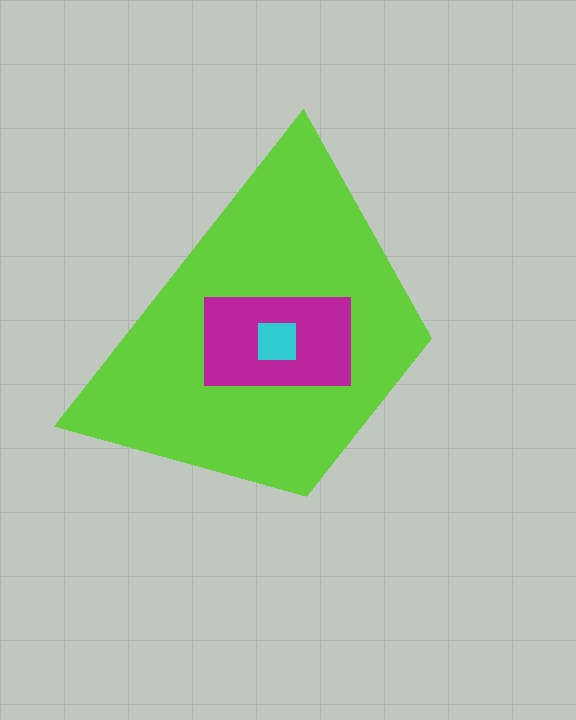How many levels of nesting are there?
3.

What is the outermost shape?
The lime trapezoid.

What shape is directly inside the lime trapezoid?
The magenta rectangle.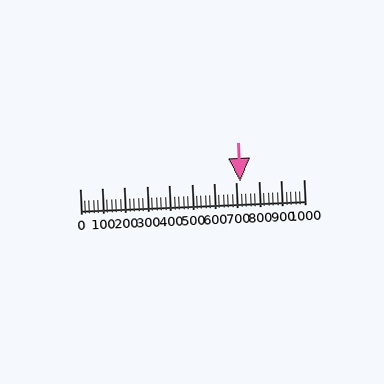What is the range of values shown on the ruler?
The ruler shows values from 0 to 1000.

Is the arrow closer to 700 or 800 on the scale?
The arrow is closer to 700.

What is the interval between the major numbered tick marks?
The major tick marks are spaced 100 units apart.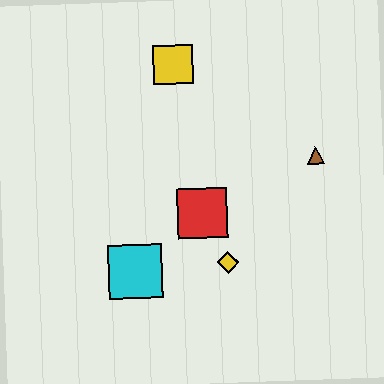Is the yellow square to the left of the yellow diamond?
Yes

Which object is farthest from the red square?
The yellow square is farthest from the red square.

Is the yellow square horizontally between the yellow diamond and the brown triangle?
No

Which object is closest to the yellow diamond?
The red square is closest to the yellow diamond.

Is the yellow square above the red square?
Yes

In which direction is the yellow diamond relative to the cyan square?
The yellow diamond is to the right of the cyan square.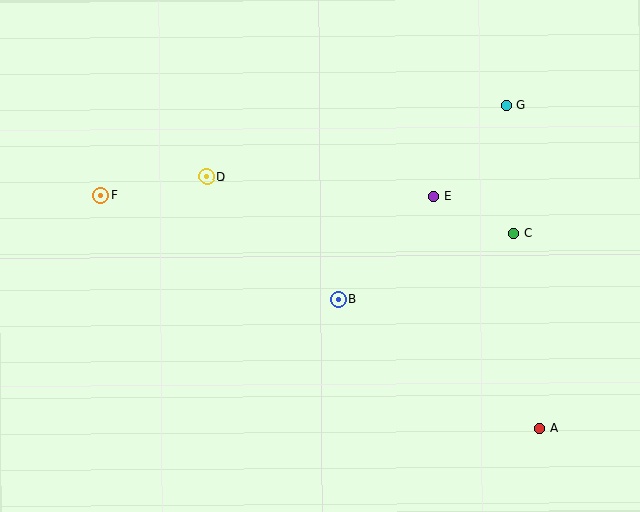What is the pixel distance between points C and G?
The distance between C and G is 128 pixels.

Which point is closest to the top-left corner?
Point F is closest to the top-left corner.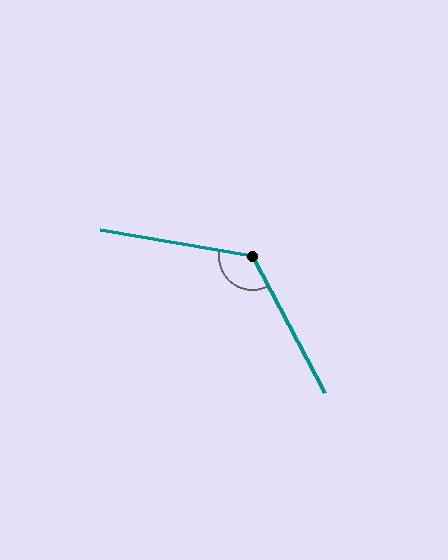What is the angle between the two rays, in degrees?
Approximately 127 degrees.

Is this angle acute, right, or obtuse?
It is obtuse.